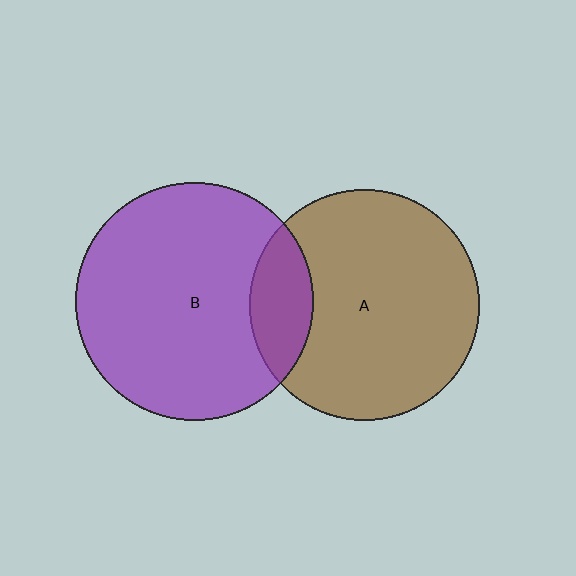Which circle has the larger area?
Circle B (purple).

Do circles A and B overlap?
Yes.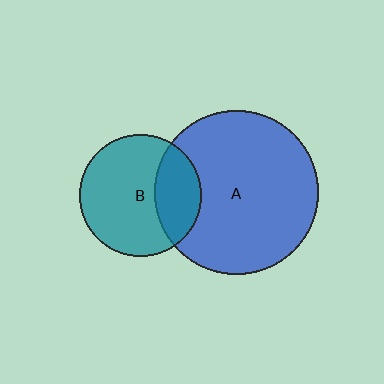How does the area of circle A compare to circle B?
Approximately 1.8 times.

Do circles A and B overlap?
Yes.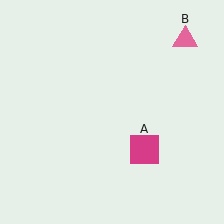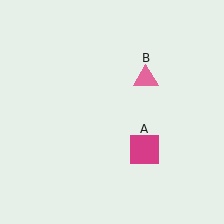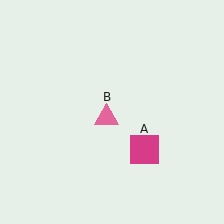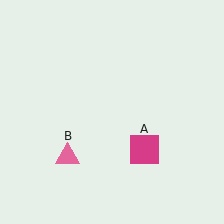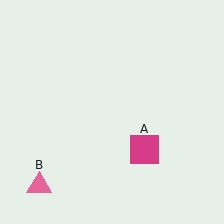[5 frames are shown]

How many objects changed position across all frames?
1 object changed position: pink triangle (object B).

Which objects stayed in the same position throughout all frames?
Magenta square (object A) remained stationary.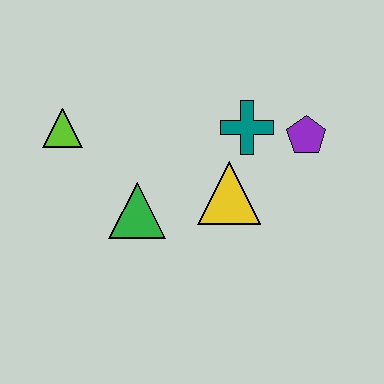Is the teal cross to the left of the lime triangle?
No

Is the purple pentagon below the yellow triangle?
No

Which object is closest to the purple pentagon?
The teal cross is closest to the purple pentagon.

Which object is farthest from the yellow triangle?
The lime triangle is farthest from the yellow triangle.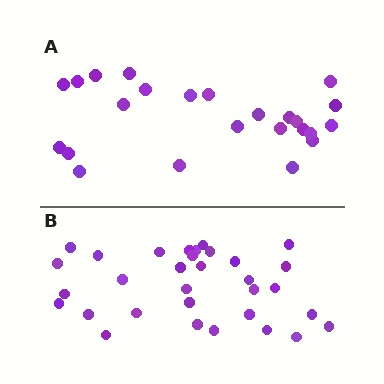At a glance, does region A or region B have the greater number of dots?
Region B (the bottom region) has more dots.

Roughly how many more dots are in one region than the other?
Region B has roughly 8 or so more dots than region A.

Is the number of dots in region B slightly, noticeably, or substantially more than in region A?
Region B has noticeably more, but not dramatically so. The ratio is roughly 1.3 to 1.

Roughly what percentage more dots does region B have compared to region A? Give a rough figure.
About 35% more.